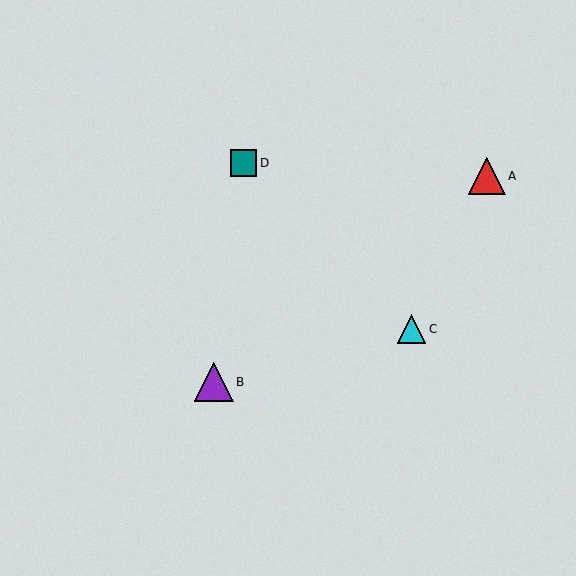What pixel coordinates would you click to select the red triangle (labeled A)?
Click at (487, 176) to select the red triangle A.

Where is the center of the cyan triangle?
The center of the cyan triangle is at (411, 329).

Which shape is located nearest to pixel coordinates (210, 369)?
The purple triangle (labeled B) at (214, 382) is nearest to that location.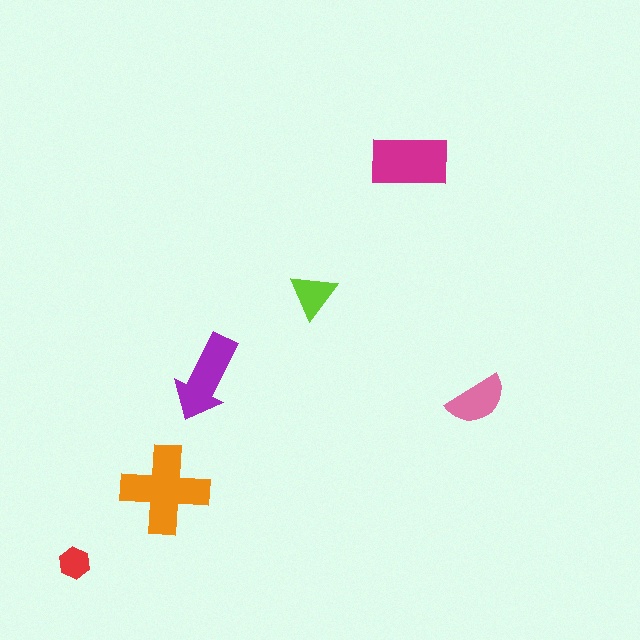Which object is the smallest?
The red hexagon.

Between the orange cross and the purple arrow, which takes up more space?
The orange cross.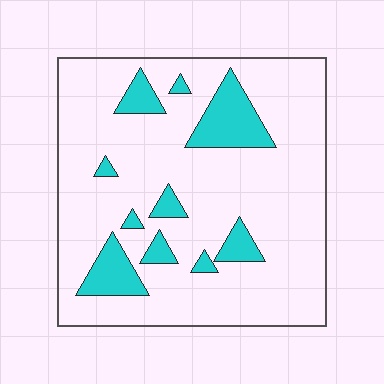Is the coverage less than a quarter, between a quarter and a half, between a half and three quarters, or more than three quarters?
Less than a quarter.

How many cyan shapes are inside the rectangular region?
10.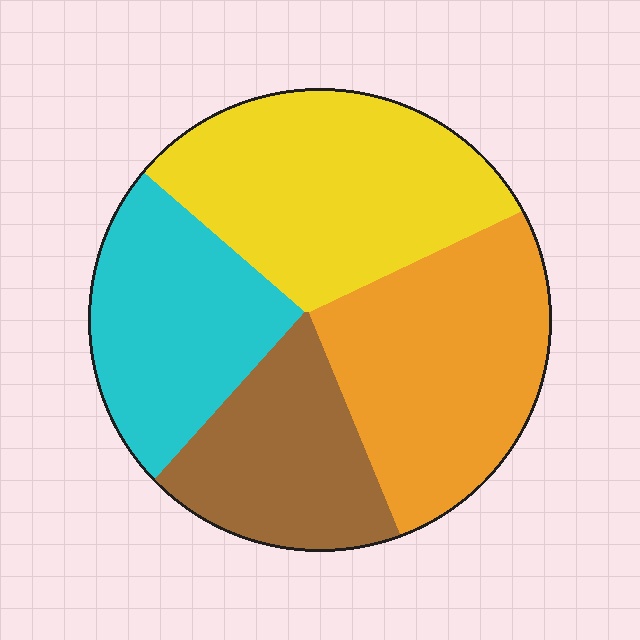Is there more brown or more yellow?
Yellow.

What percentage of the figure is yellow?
Yellow covers 30% of the figure.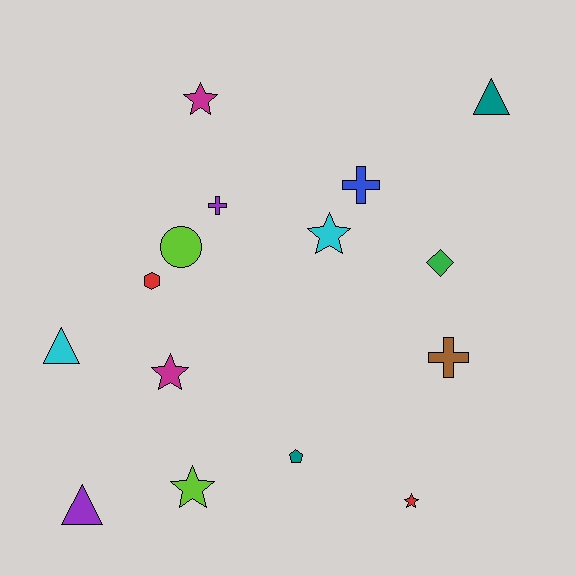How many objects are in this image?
There are 15 objects.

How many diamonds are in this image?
There is 1 diamond.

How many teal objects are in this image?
There are 2 teal objects.